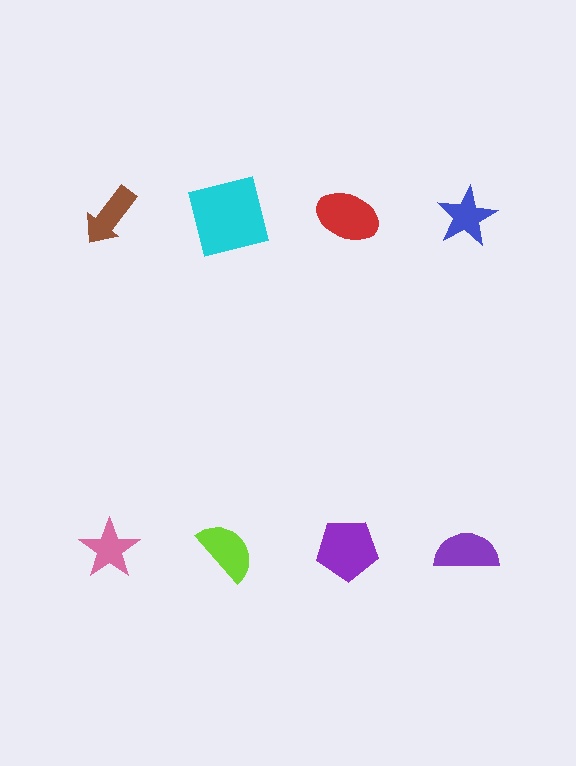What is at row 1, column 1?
A brown arrow.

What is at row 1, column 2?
A cyan square.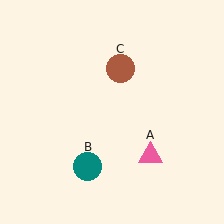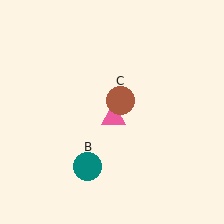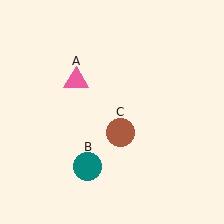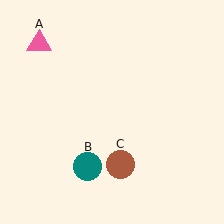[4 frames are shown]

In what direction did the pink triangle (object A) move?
The pink triangle (object A) moved up and to the left.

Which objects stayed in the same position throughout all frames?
Teal circle (object B) remained stationary.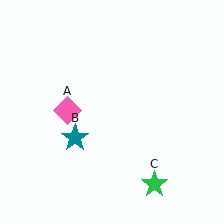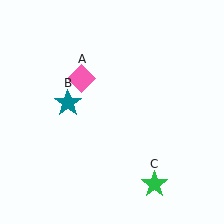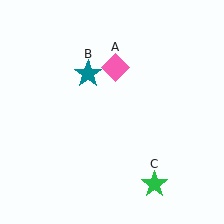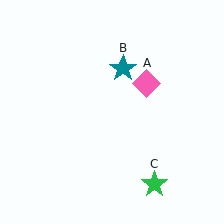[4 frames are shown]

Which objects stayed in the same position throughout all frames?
Green star (object C) remained stationary.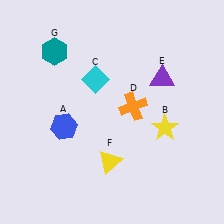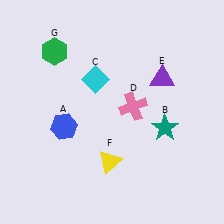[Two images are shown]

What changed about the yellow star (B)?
In Image 1, B is yellow. In Image 2, it changed to teal.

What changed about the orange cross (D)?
In Image 1, D is orange. In Image 2, it changed to pink.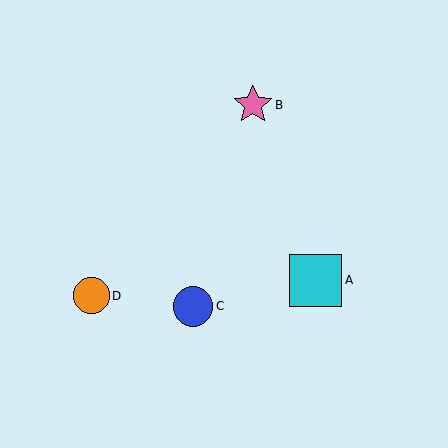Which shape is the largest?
The cyan square (labeled A) is the largest.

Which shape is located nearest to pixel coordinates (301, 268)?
The cyan square (labeled A) at (316, 280) is nearest to that location.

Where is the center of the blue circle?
The center of the blue circle is at (193, 306).